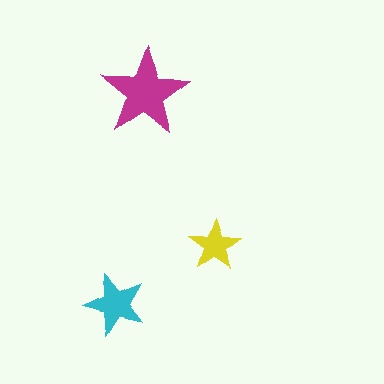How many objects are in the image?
There are 3 objects in the image.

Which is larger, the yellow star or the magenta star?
The magenta one.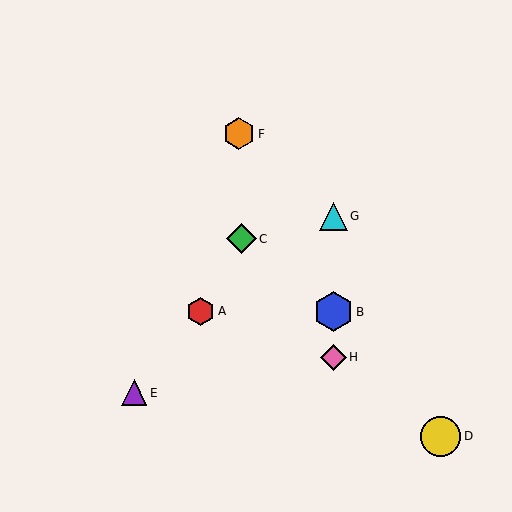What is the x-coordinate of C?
Object C is at x≈241.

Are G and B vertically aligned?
Yes, both are at x≈333.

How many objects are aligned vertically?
3 objects (B, G, H) are aligned vertically.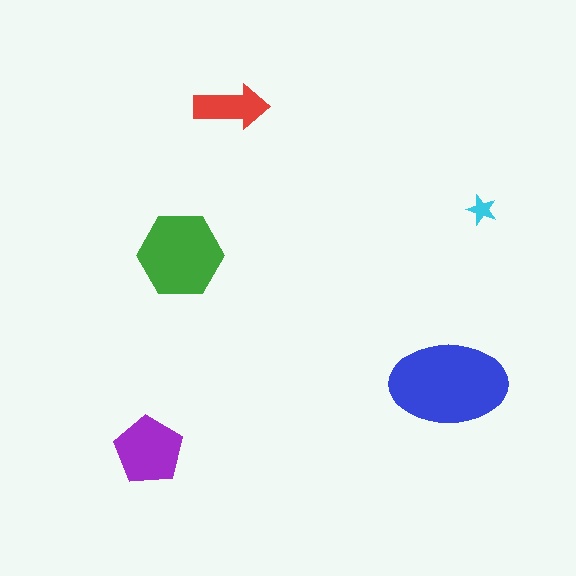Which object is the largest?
The blue ellipse.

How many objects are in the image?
There are 5 objects in the image.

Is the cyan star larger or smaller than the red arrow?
Smaller.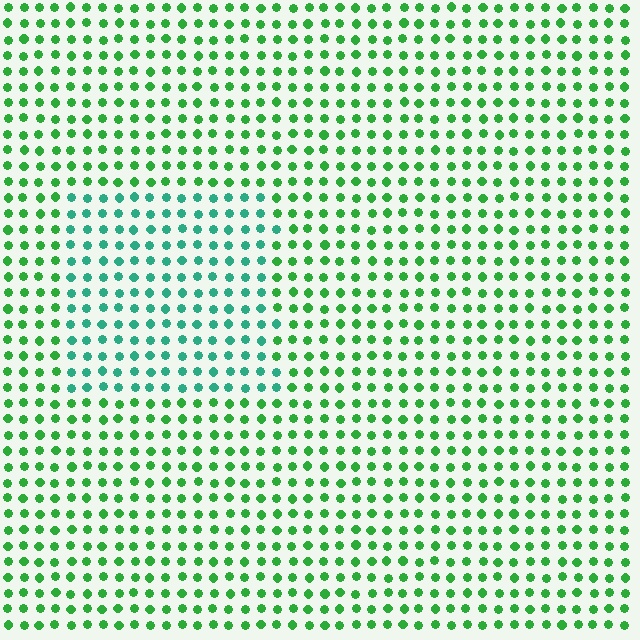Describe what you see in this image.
The image is filled with small green elements in a uniform arrangement. A rectangle-shaped region is visible where the elements are tinted to a slightly different hue, forming a subtle color boundary.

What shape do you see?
I see a rectangle.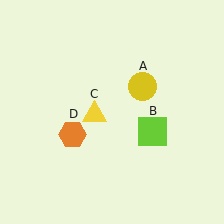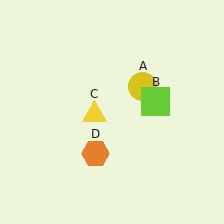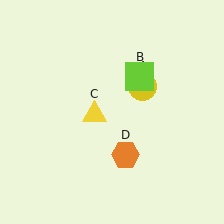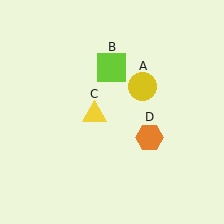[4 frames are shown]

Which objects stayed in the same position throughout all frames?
Yellow circle (object A) and yellow triangle (object C) remained stationary.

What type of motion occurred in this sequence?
The lime square (object B), orange hexagon (object D) rotated counterclockwise around the center of the scene.